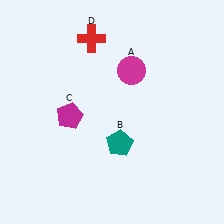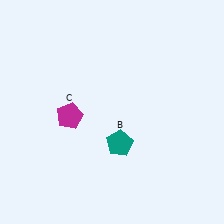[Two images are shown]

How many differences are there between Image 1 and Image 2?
There are 2 differences between the two images.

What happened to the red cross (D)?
The red cross (D) was removed in Image 2. It was in the top-left area of Image 1.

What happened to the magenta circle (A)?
The magenta circle (A) was removed in Image 2. It was in the top-right area of Image 1.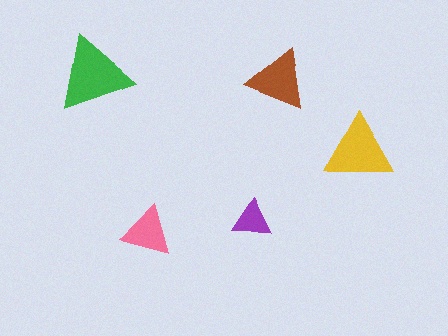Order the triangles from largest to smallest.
the green one, the yellow one, the brown one, the pink one, the purple one.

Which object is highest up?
The green triangle is topmost.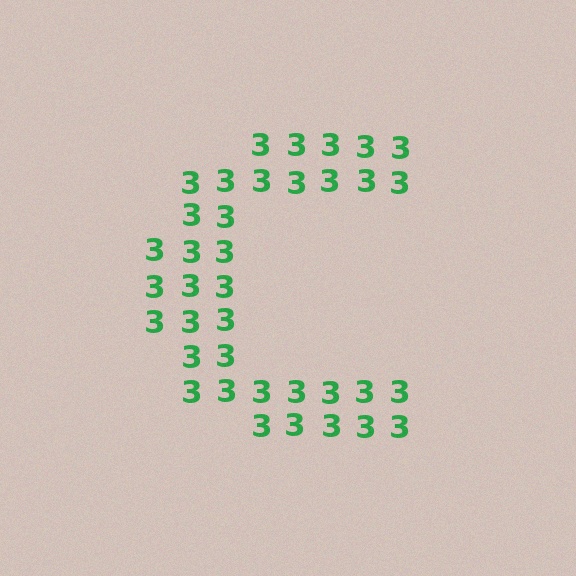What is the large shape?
The large shape is the letter C.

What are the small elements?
The small elements are digit 3's.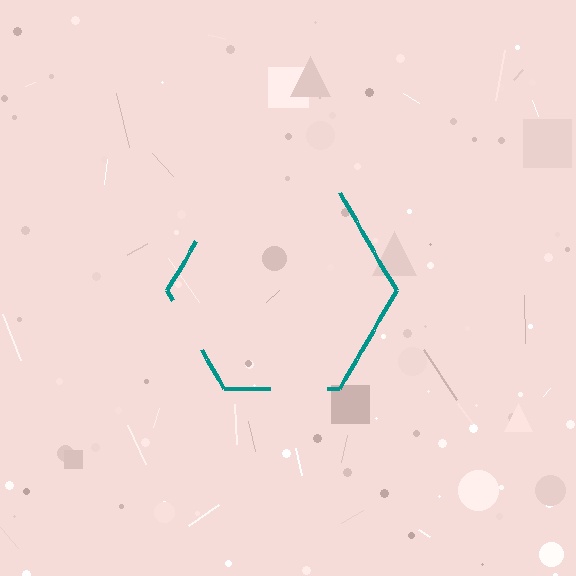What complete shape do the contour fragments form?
The contour fragments form a hexagon.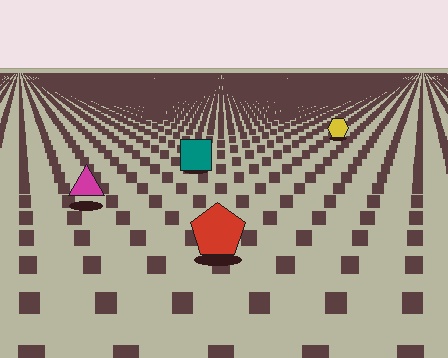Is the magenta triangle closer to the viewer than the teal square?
Yes. The magenta triangle is closer — you can tell from the texture gradient: the ground texture is coarser near it.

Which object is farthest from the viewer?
The yellow hexagon is farthest from the viewer. It appears smaller and the ground texture around it is denser.